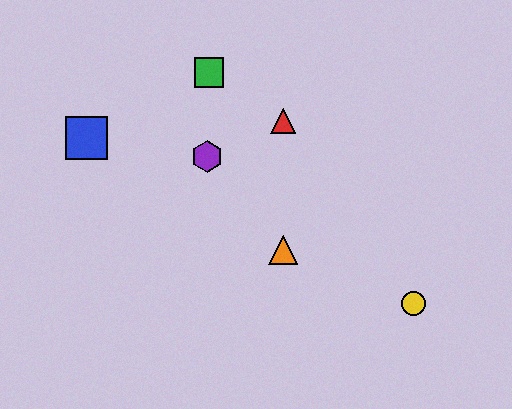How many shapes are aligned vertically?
2 shapes (the red triangle, the orange triangle) are aligned vertically.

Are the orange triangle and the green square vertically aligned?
No, the orange triangle is at x≈283 and the green square is at x≈209.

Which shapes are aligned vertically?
The red triangle, the orange triangle are aligned vertically.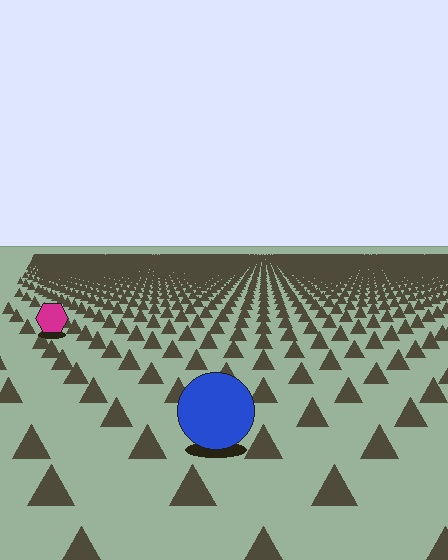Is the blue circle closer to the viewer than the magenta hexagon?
Yes. The blue circle is closer — you can tell from the texture gradient: the ground texture is coarser near it.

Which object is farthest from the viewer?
The magenta hexagon is farthest from the viewer. It appears smaller and the ground texture around it is denser.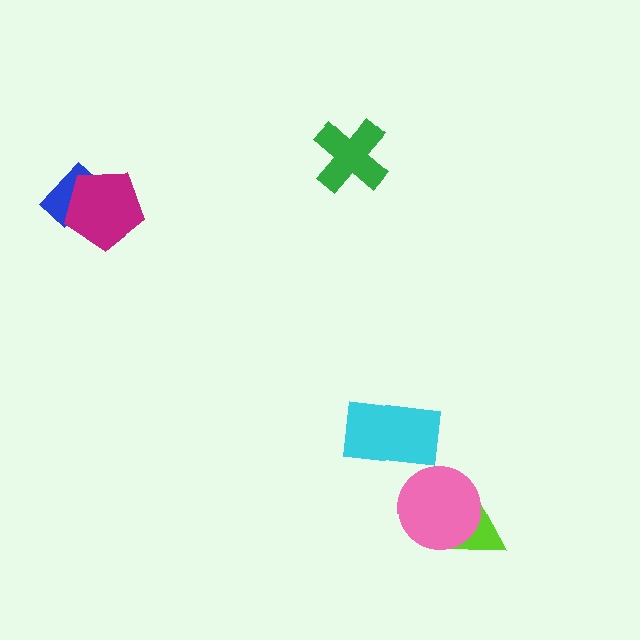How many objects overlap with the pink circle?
1 object overlaps with the pink circle.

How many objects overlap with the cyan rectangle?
0 objects overlap with the cyan rectangle.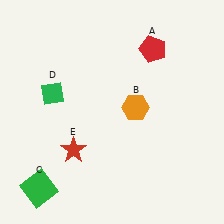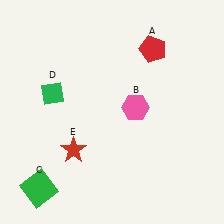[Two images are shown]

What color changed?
The hexagon (B) changed from orange in Image 1 to pink in Image 2.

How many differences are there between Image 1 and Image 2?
There is 1 difference between the two images.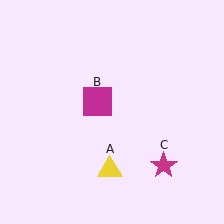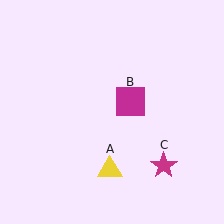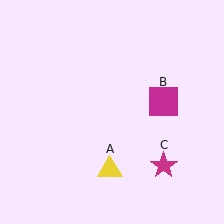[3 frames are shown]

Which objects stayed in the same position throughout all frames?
Yellow triangle (object A) and magenta star (object C) remained stationary.